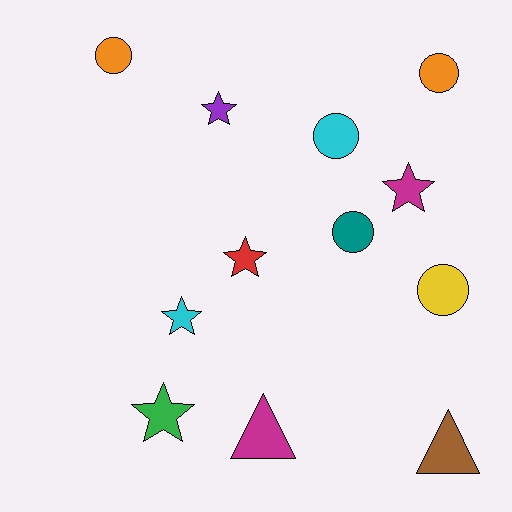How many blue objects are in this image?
There are no blue objects.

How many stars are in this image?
There are 5 stars.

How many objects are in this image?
There are 12 objects.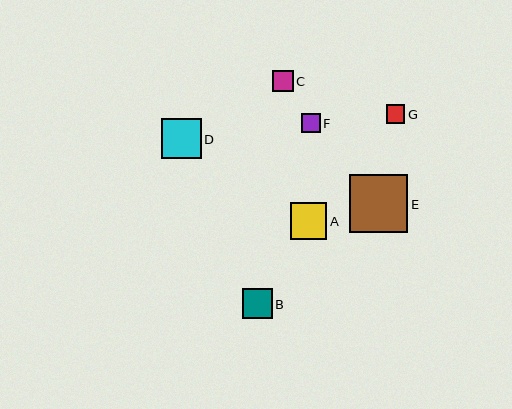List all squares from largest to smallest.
From largest to smallest: E, D, A, B, C, F, G.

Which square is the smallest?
Square G is the smallest with a size of approximately 19 pixels.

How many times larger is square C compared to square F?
Square C is approximately 1.1 times the size of square F.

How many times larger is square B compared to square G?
Square B is approximately 1.6 times the size of square G.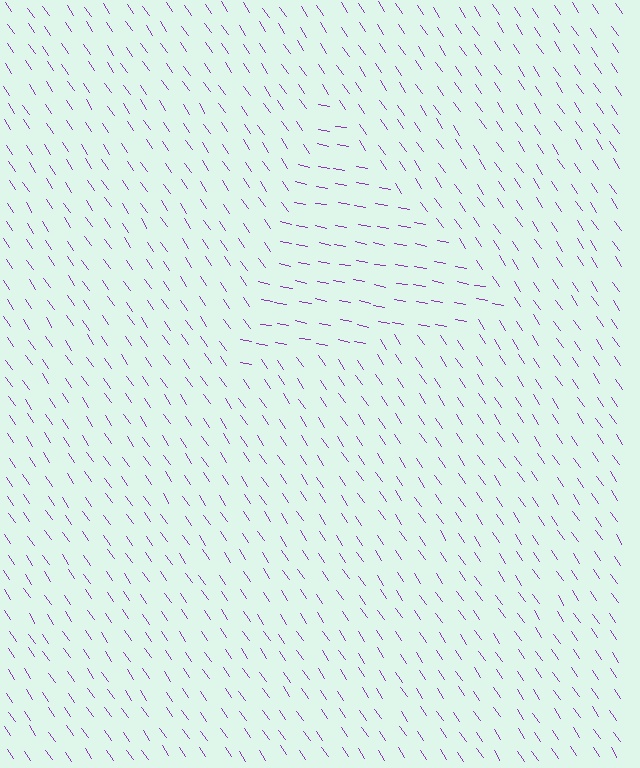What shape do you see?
I see a triangle.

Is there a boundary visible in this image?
Yes, there is a texture boundary formed by a change in line orientation.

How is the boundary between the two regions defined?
The boundary is defined purely by a change in line orientation (approximately 45 degrees difference). All lines are the same color and thickness.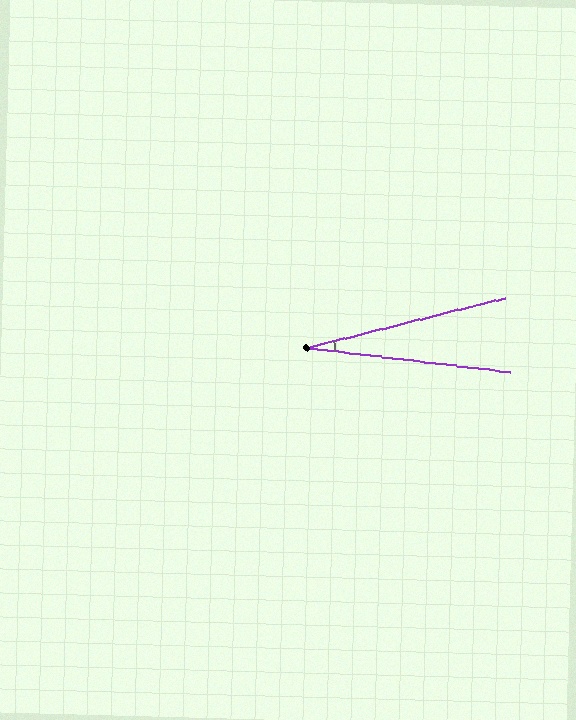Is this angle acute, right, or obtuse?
It is acute.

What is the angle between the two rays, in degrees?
Approximately 21 degrees.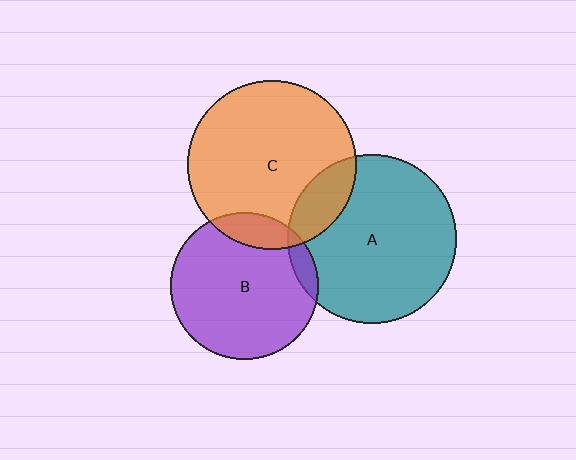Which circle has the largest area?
Circle A (teal).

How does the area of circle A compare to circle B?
Approximately 1.3 times.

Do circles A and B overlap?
Yes.